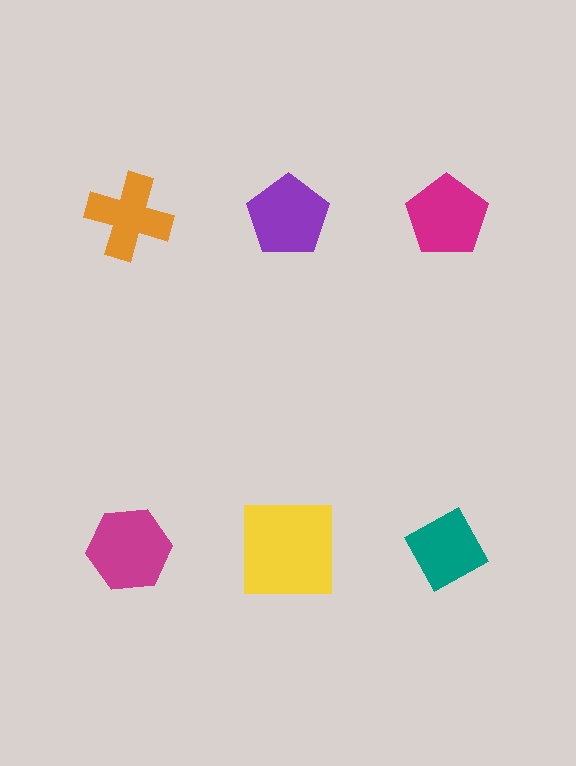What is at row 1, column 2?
A purple pentagon.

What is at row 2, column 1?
A magenta hexagon.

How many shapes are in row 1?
3 shapes.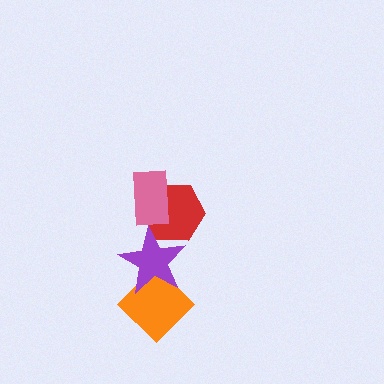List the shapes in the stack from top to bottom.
From top to bottom: the pink rectangle, the red hexagon, the purple star, the orange diamond.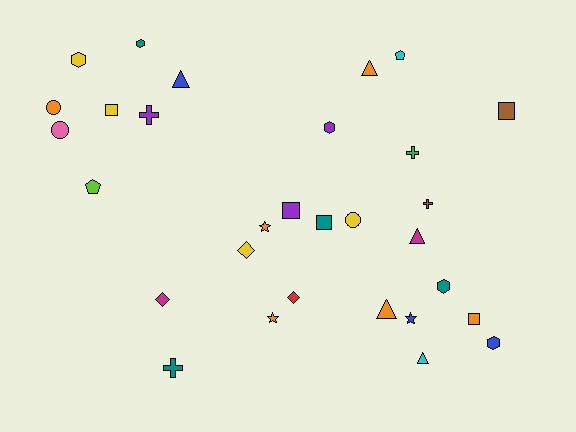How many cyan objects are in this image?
There are 2 cyan objects.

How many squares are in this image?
There are 5 squares.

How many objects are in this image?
There are 30 objects.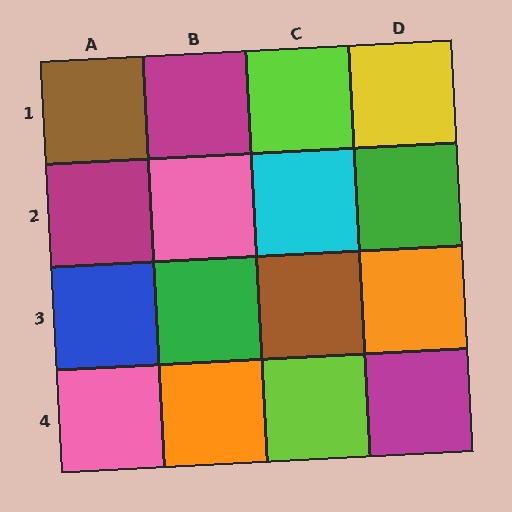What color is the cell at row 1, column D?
Yellow.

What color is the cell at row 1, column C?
Lime.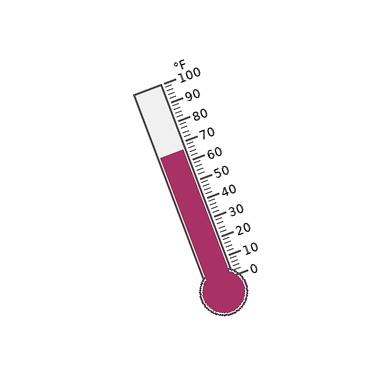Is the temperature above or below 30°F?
The temperature is above 30°F.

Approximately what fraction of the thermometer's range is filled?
The thermometer is filled to approximately 65% of its range.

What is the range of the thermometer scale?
The thermometer scale ranges from 0°F to 100°F.